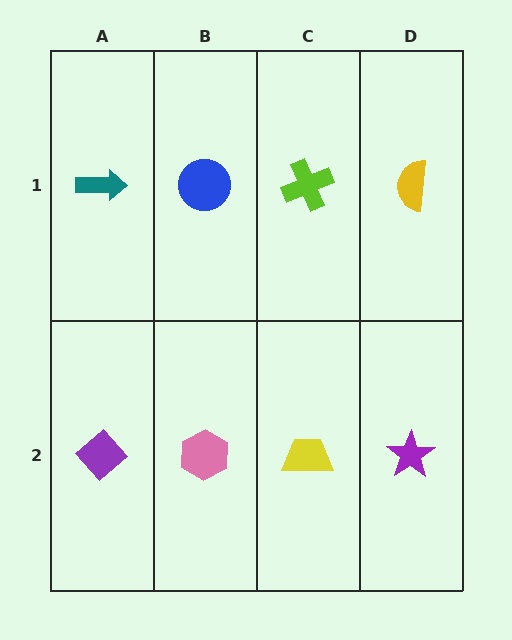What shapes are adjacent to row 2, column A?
A teal arrow (row 1, column A), a pink hexagon (row 2, column B).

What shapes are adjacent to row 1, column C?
A yellow trapezoid (row 2, column C), a blue circle (row 1, column B), a yellow semicircle (row 1, column D).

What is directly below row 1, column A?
A purple diamond.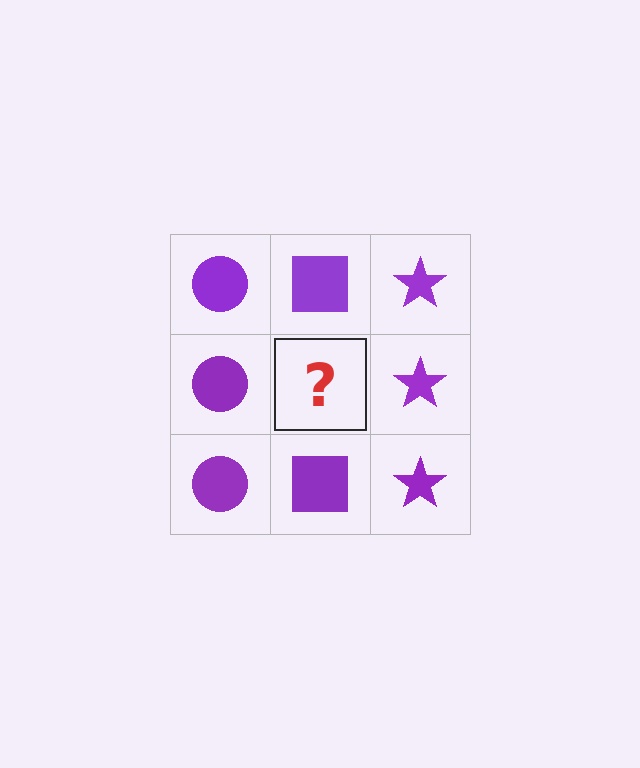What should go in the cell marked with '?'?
The missing cell should contain a purple square.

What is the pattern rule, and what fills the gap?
The rule is that each column has a consistent shape. The gap should be filled with a purple square.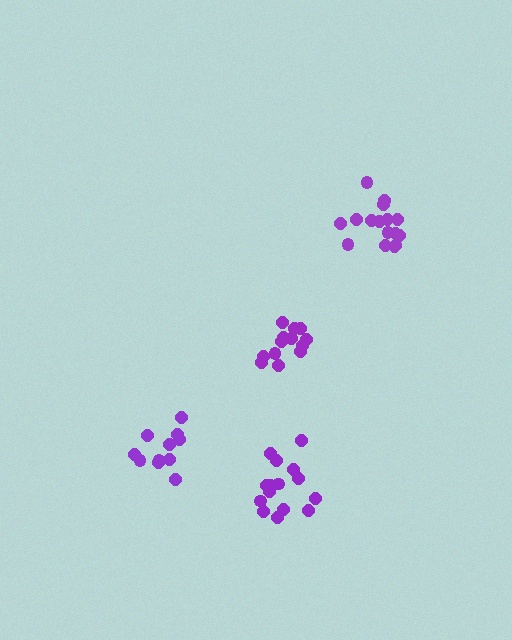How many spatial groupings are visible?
There are 4 spatial groupings.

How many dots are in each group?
Group 1: 15 dots, Group 2: 16 dots, Group 3: 11 dots, Group 4: 13 dots (55 total).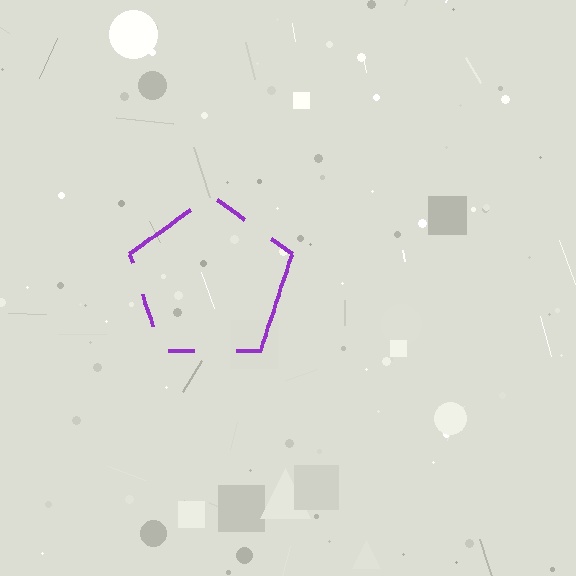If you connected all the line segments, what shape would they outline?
They would outline a pentagon.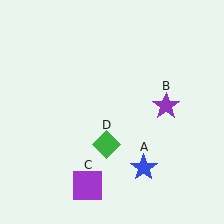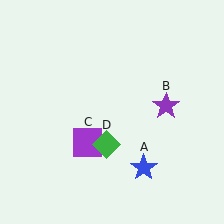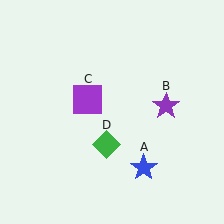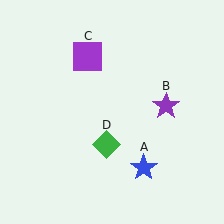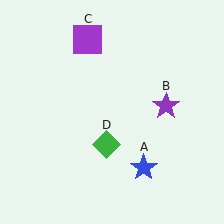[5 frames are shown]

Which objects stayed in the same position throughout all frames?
Blue star (object A) and purple star (object B) and green diamond (object D) remained stationary.